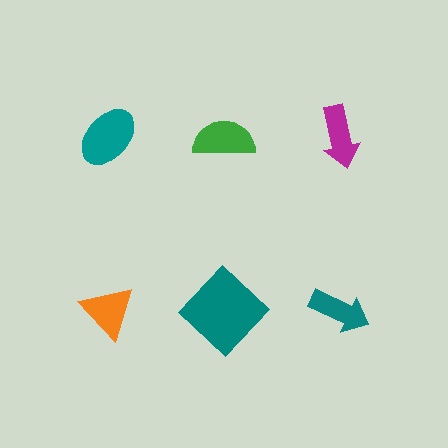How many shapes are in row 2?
3 shapes.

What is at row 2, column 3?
A teal arrow.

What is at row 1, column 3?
A magenta arrow.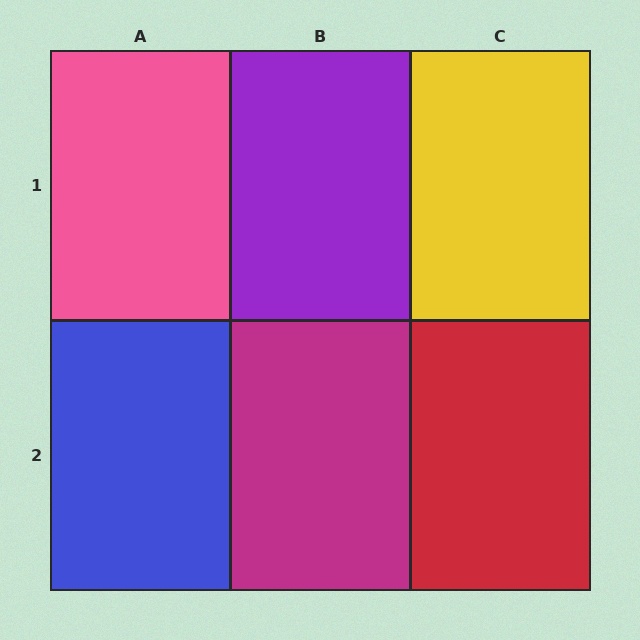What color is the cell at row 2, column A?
Blue.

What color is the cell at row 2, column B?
Magenta.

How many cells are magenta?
1 cell is magenta.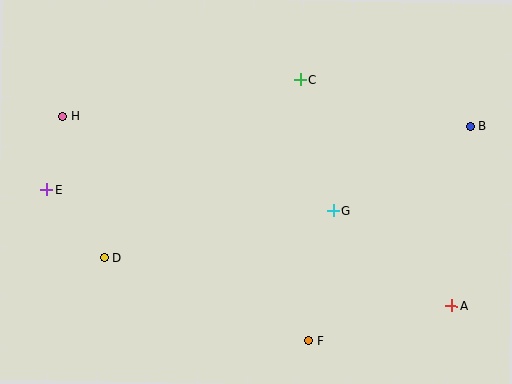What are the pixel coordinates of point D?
Point D is at (104, 258).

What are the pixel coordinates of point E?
Point E is at (47, 190).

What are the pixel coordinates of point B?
Point B is at (470, 126).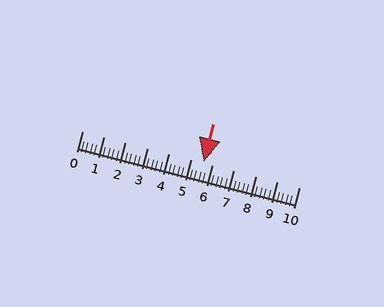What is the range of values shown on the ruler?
The ruler shows values from 0 to 10.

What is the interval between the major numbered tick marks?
The major tick marks are spaced 1 units apart.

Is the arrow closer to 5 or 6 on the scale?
The arrow is closer to 6.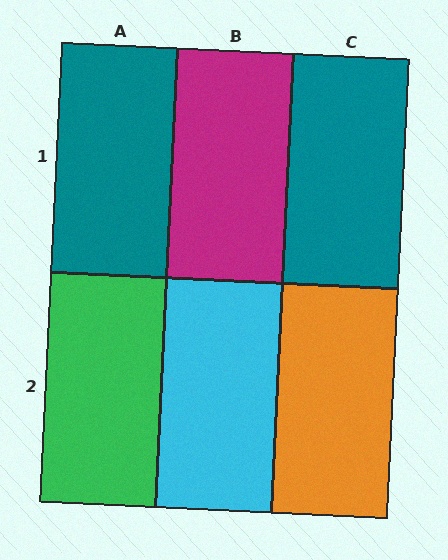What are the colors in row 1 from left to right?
Teal, magenta, teal.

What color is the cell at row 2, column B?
Cyan.